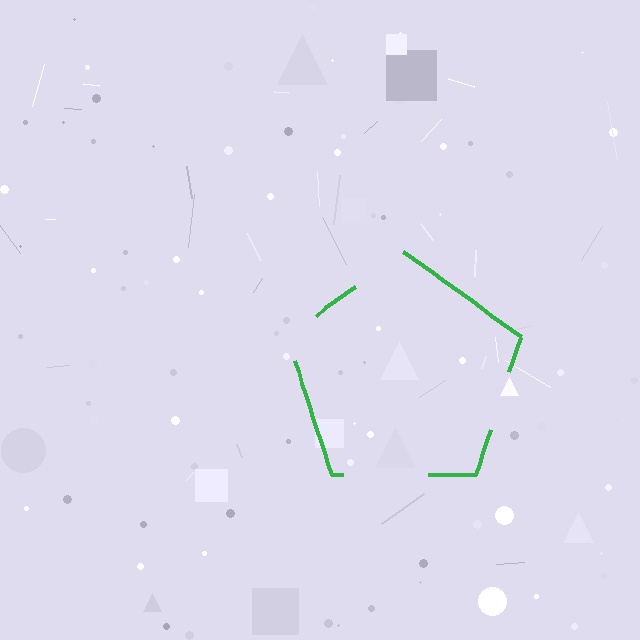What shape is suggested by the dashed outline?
The dashed outline suggests a pentagon.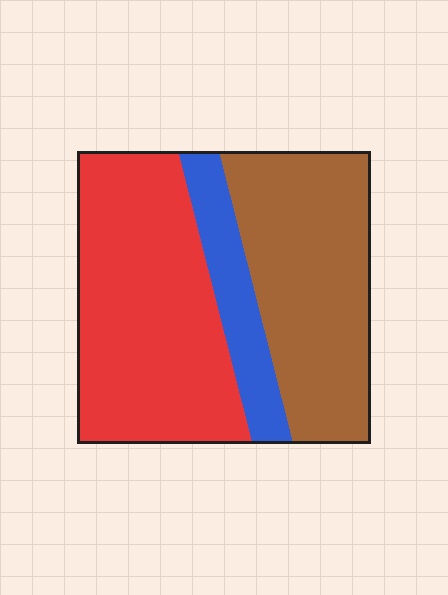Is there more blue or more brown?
Brown.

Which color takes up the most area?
Red, at roughly 45%.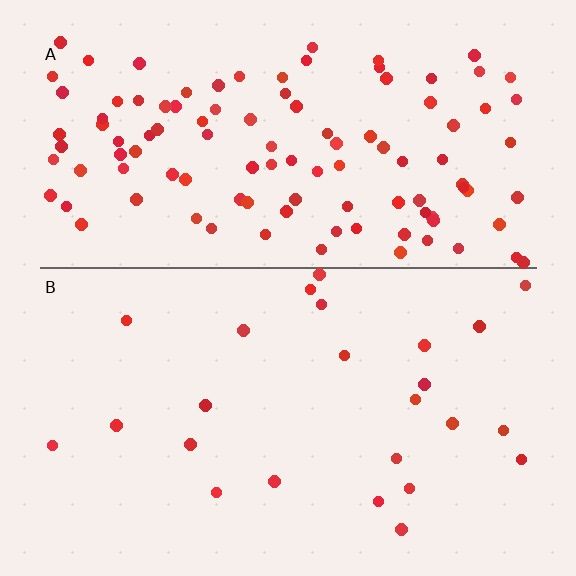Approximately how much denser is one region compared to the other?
Approximately 4.5× — region A over region B.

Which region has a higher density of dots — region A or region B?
A (the top).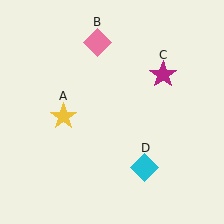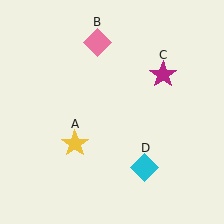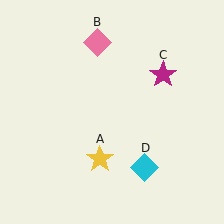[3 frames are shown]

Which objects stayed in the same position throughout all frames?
Pink diamond (object B) and magenta star (object C) and cyan diamond (object D) remained stationary.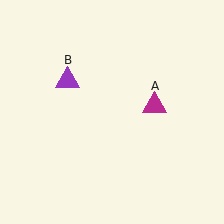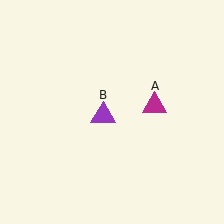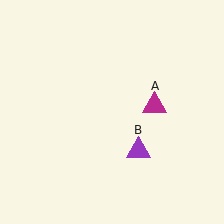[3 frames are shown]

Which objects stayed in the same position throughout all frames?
Magenta triangle (object A) remained stationary.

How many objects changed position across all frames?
1 object changed position: purple triangle (object B).